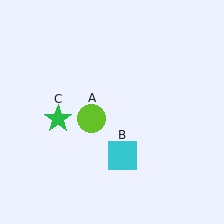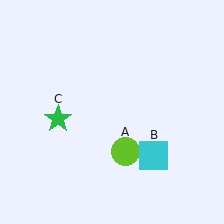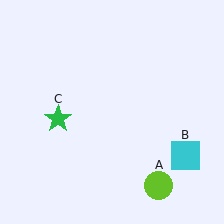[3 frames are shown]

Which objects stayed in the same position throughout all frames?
Green star (object C) remained stationary.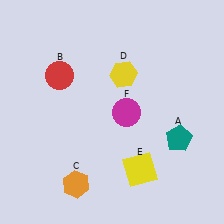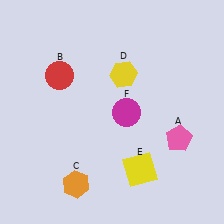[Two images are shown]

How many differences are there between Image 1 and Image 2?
There is 1 difference between the two images.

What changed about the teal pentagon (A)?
In Image 1, A is teal. In Image 2, it changed to pink.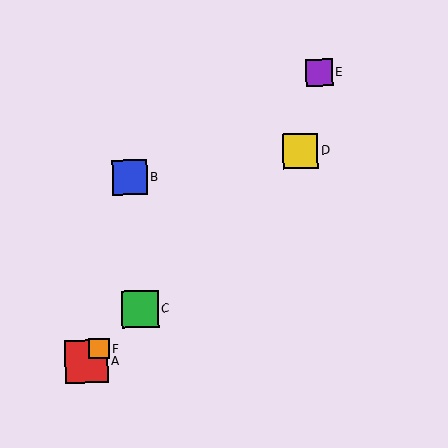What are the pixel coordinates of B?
Object B is at (130, 177).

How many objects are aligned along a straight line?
4 objects (A, C, D, F) are aligned along a straight line.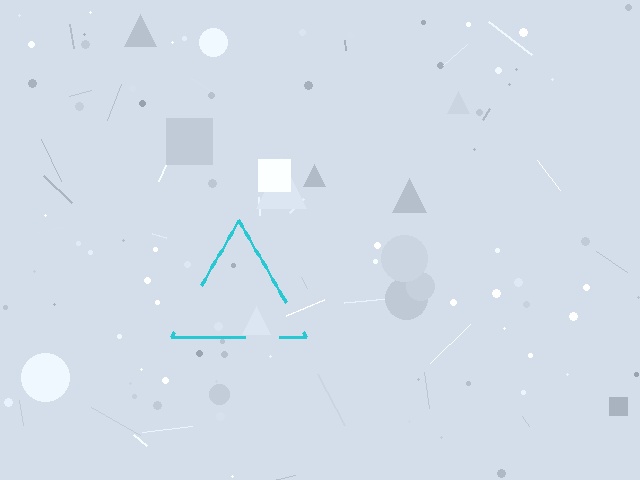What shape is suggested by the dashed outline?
The dashed outline suggests a triangle.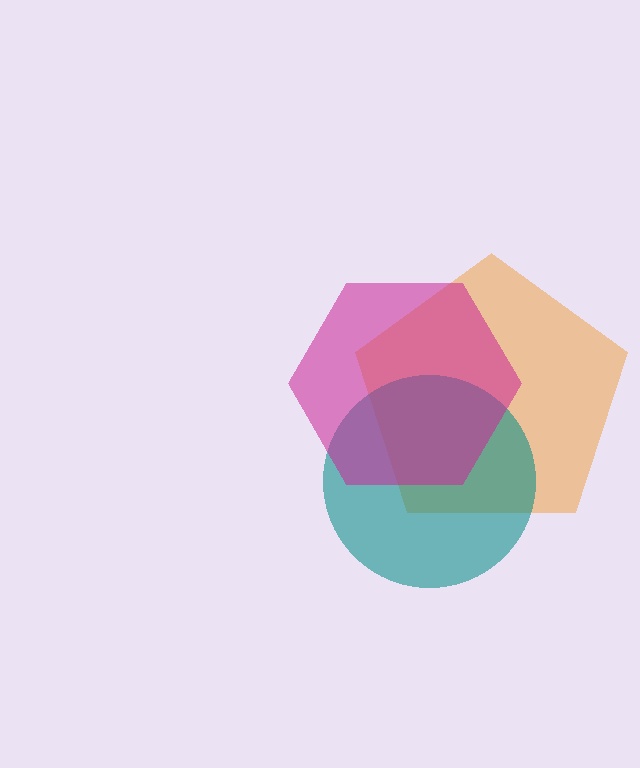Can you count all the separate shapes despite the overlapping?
Yes, there are 3 separate shapes.